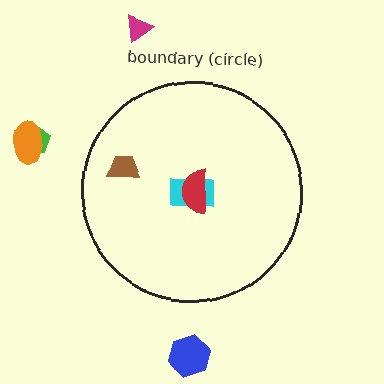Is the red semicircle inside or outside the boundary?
Inside.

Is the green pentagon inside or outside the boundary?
Outside.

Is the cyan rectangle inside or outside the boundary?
Inside.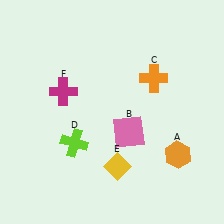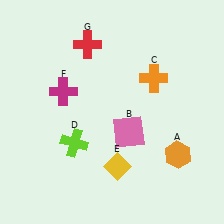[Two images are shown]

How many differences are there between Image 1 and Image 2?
There is 1 difference between the two images.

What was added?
A red cross (G) was added in Image 2.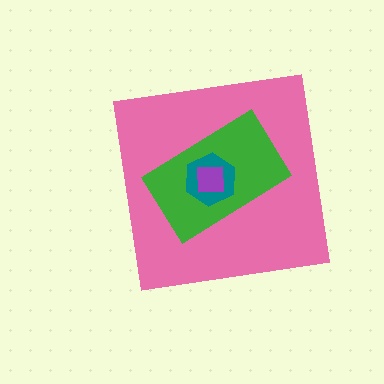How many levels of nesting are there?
4.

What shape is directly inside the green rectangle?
The teal hexagon.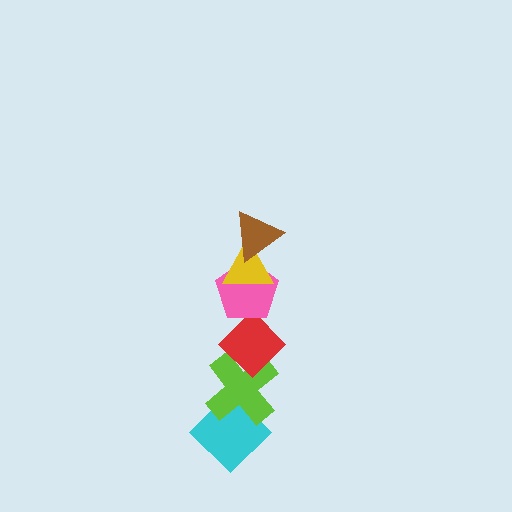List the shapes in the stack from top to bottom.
From top to bottom: the brown triangle, the yellow triangle, the pink pentagon, the red diamond, the lime cross, the cyan diamond.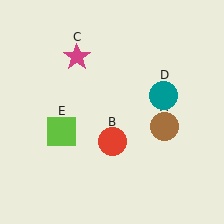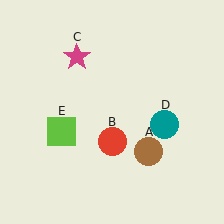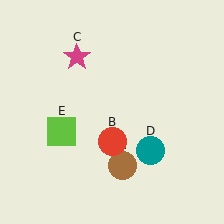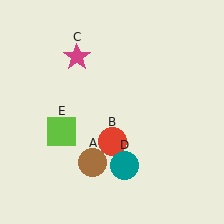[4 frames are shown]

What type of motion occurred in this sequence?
The brown circle (object A), teal circle (object D) rotated clockwise around the center of the scene.